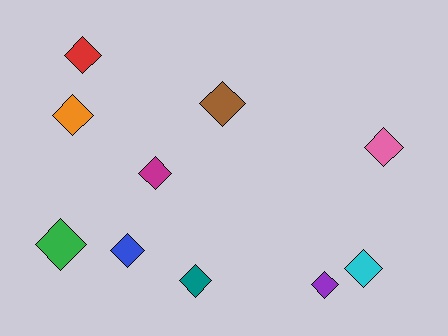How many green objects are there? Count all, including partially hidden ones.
There is 1 green object.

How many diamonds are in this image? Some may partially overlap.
There are 10 diamonds.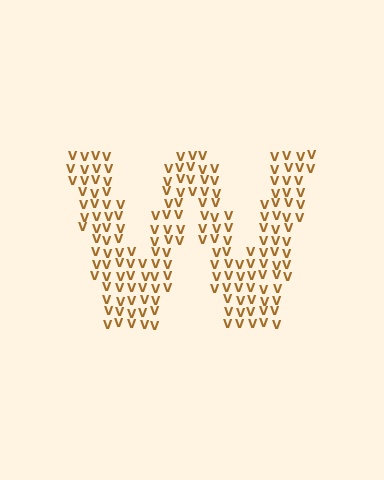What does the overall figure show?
The overall figure shows the letter W.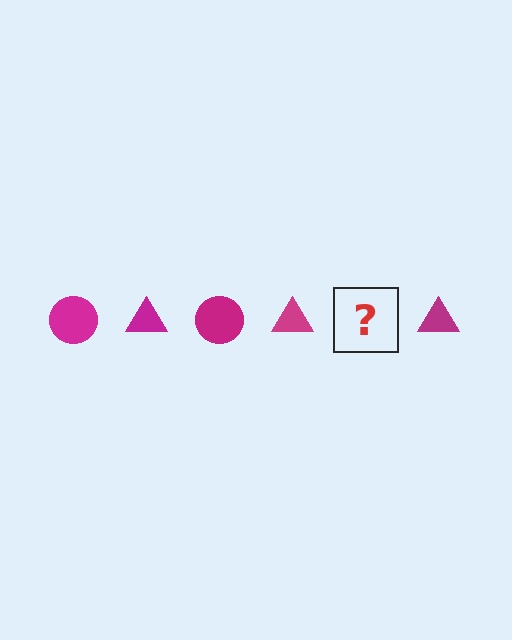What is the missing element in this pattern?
The missing element is a magenta circle.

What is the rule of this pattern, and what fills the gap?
The rule is that the pattern cycles through circle, triangle shapes in magenta. The gap should be filled with a magenta circle.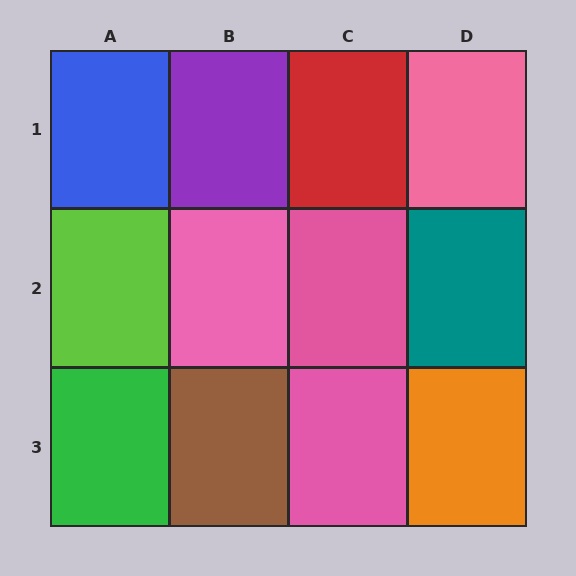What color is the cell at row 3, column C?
Pink.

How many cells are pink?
4 cells are pink.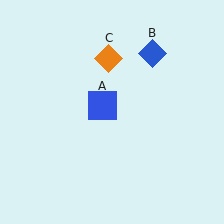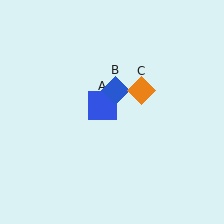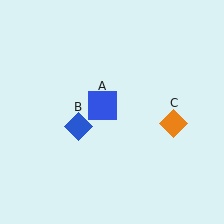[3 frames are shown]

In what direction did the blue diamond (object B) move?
The blue diamond (object B) moved down and to the left.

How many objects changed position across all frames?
2 objects changed position: blue diamond (object B), orange diamond (object C).